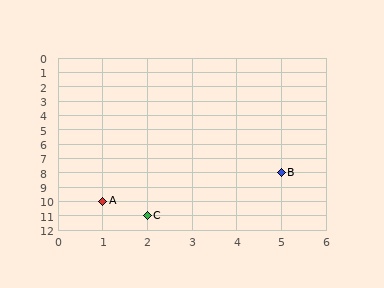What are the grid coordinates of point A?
Point A is at grid coordinates (1, 10).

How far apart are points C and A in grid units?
Points C and A are 1 column and 1 row apart (about 1.4 grid units diagonally).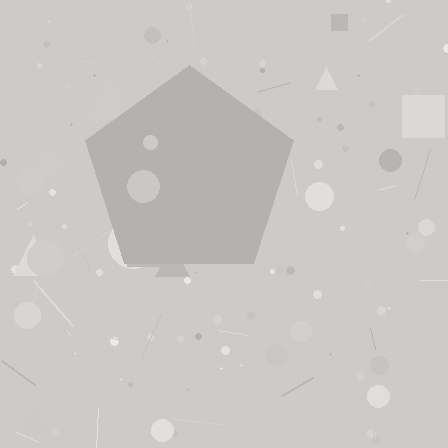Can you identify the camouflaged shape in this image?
The camouflaged shape is a pentagon.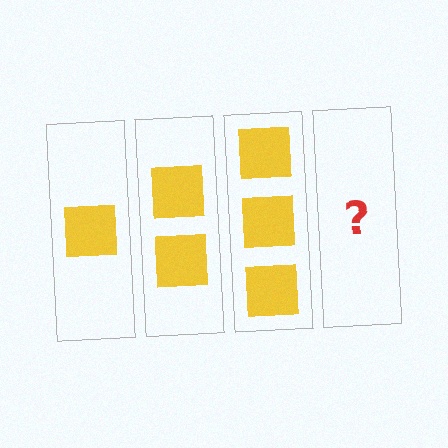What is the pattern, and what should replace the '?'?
The pattern is that each step adds one more square. The '?' should be 4 squares.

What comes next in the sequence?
The next element should be 4 squares.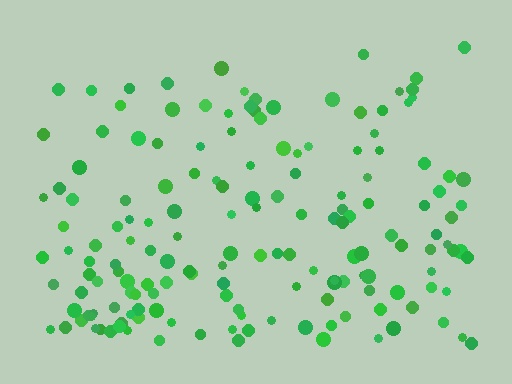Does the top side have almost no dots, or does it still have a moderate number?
Still a moderate number, just noticeably fewer than the bottom.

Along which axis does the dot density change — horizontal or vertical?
Vertical.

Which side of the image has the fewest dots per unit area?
The top.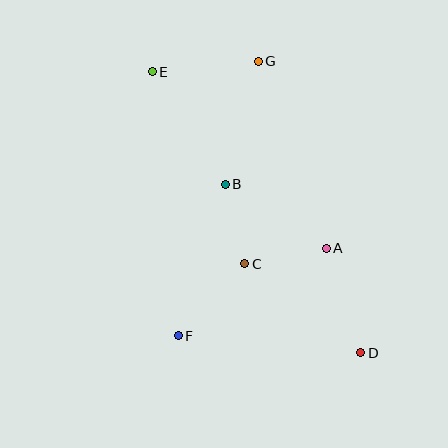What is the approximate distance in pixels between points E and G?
The distance between E and G is approximately 107 pixels.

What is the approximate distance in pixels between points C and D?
The distance between C and D is approximately 146 pixels.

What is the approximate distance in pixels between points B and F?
The distance between B and F is approximately 159 pixels.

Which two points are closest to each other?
Points B and C are closest to each other.